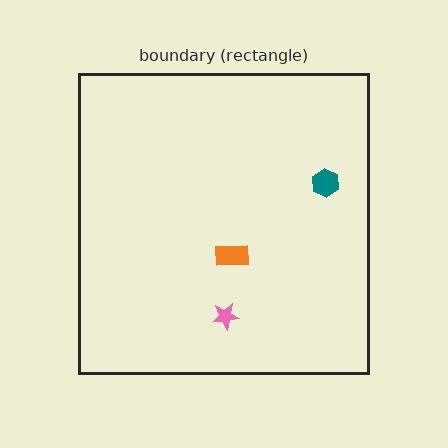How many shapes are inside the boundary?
3 inside, 0 outside.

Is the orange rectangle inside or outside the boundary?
Inside.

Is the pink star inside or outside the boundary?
Inside.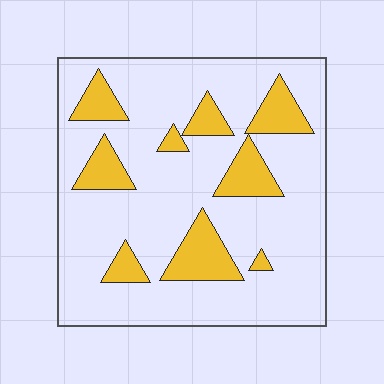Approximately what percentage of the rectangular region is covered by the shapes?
Approximately 20%.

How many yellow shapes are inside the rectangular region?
9.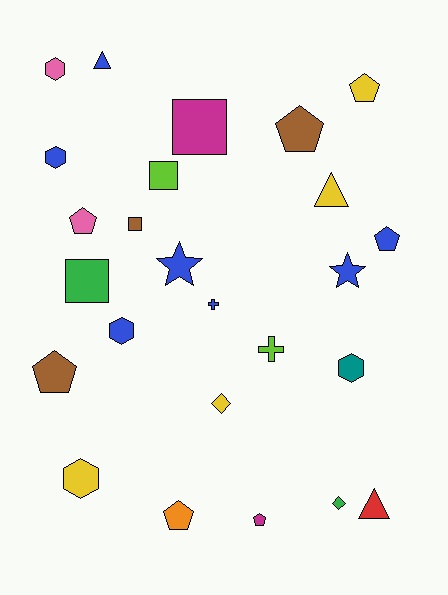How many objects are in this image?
There are 25 objects.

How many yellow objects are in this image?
There are 4 yellow objects.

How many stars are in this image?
There are 2 stars.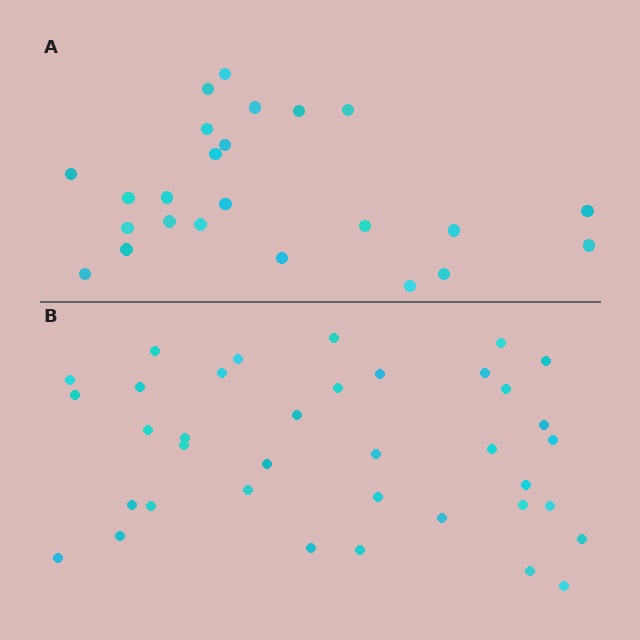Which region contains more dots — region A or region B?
Region B (the bottom region) has more dots.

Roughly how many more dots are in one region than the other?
Region B has approximately 15 more dots than region A.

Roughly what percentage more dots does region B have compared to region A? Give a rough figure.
About 55% more.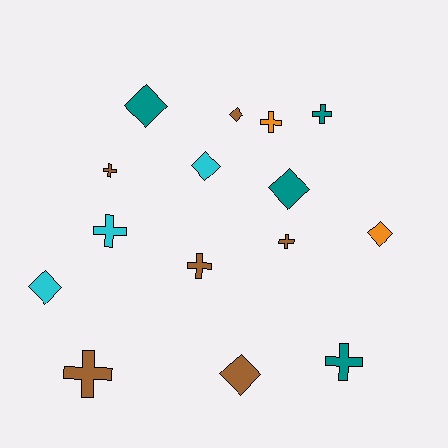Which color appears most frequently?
Brown, with 6 objects.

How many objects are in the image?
There are 15 objects.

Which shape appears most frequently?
Cross, with 8 objects.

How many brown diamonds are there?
There are 2 brown diamonds.